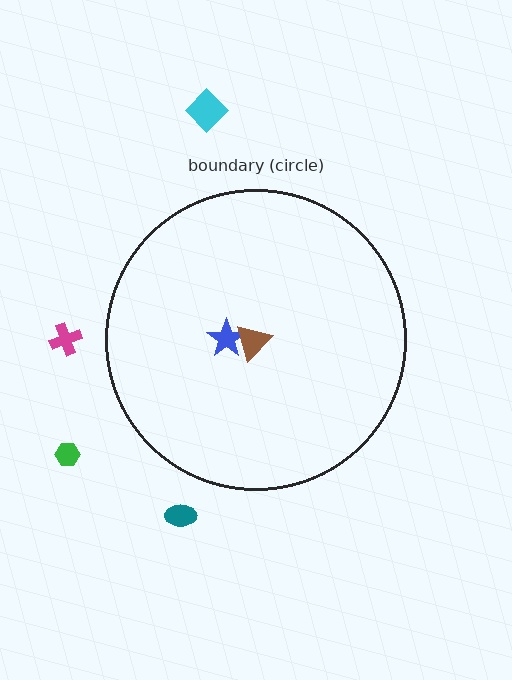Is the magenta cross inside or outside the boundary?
Outside.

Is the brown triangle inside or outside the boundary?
Inside.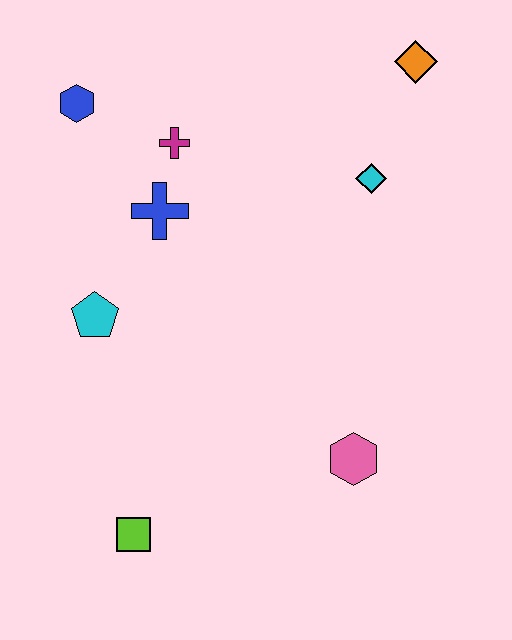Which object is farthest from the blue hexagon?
The pink hexagon is farthest from the blue hexagon.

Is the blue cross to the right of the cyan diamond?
No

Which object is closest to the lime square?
The cyan pentagon is closest to the lime square.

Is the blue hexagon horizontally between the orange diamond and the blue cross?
No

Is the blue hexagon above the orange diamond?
No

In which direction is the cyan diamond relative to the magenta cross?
The cyan diamond is to the right of the magenta cross.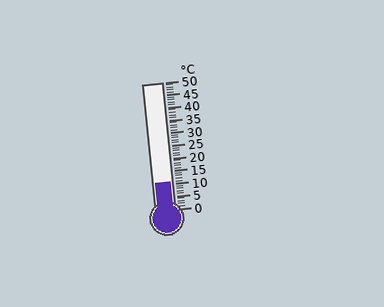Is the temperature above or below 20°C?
The temperature is below 20°C.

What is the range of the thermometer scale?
The thermometer scale ranges from 0°C to 50°C.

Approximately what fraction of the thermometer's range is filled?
The thermometer is filled to approximately 20% of its range.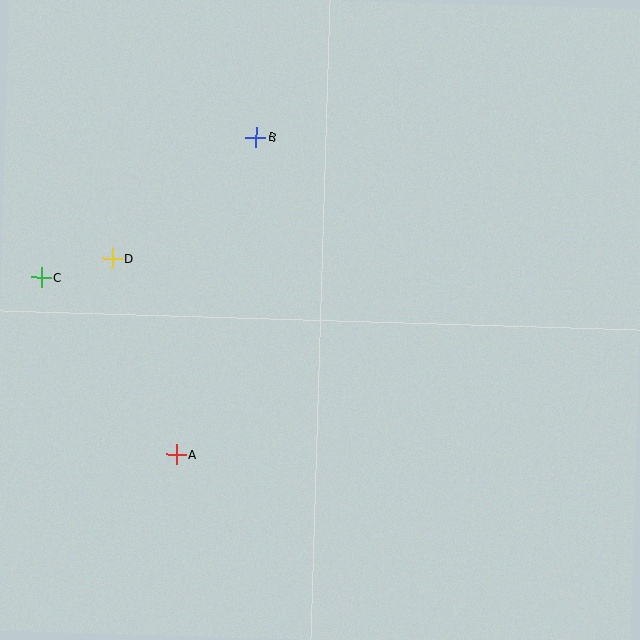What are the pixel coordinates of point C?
Point C is at (41, 278).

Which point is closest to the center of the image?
Point B at (256, 137) is closest to the center.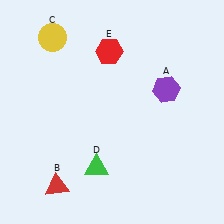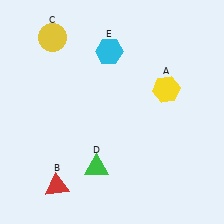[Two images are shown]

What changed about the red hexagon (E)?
In Image 1, E is red. In Image 2, it changed to cyan.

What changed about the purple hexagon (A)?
In Image 1, A is purple. In Image 2, it changed to yellow.